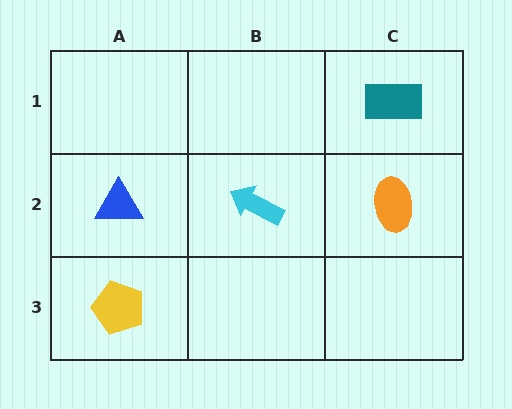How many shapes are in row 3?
1 shape.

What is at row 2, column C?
An orange ellipse.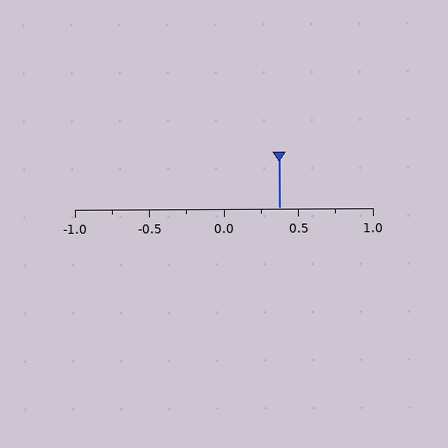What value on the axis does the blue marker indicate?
The marker indicates approximately 0.38.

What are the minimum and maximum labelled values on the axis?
The axis runs from -1.0 to 1.0.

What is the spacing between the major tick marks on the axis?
The major ticks are spaced 0.5 apart.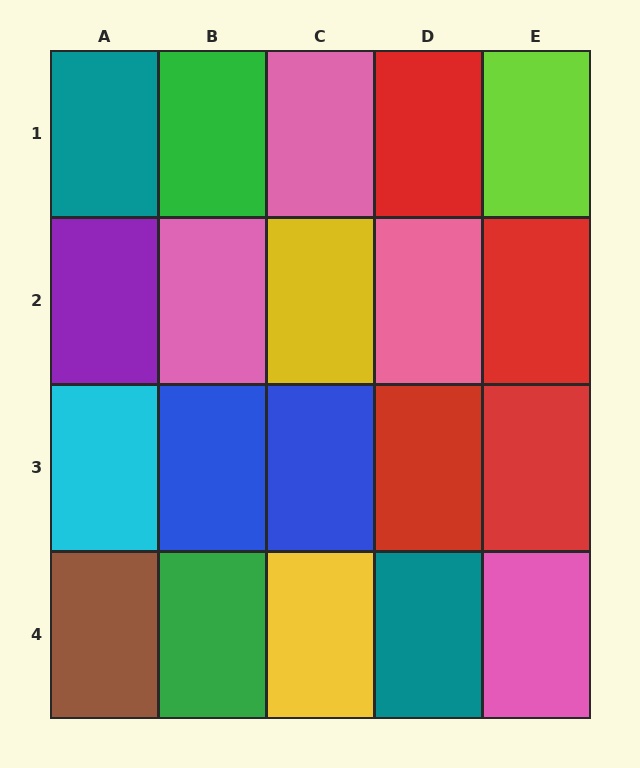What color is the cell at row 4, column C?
Yellow.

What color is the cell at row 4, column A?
Brown.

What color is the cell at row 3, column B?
Blue.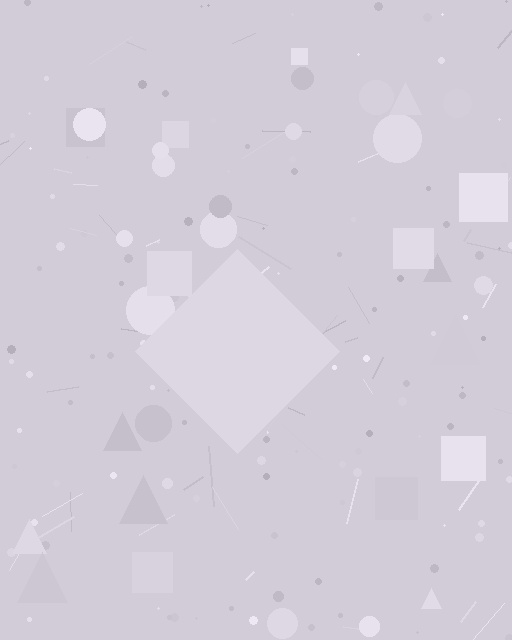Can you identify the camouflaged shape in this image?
The camouflaged shape is a diamond.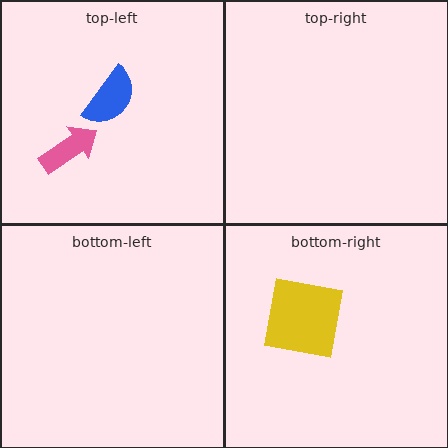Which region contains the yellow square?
The bottom-right region.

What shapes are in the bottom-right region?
The yellow square.